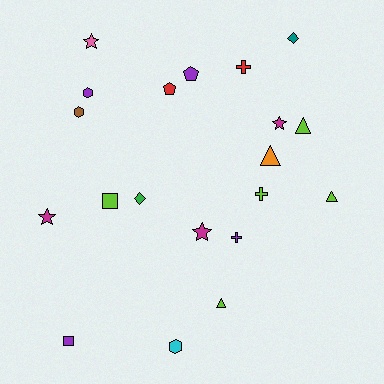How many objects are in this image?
There are 20 objects.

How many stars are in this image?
There are 4 stars.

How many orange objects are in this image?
There is 1 orange object.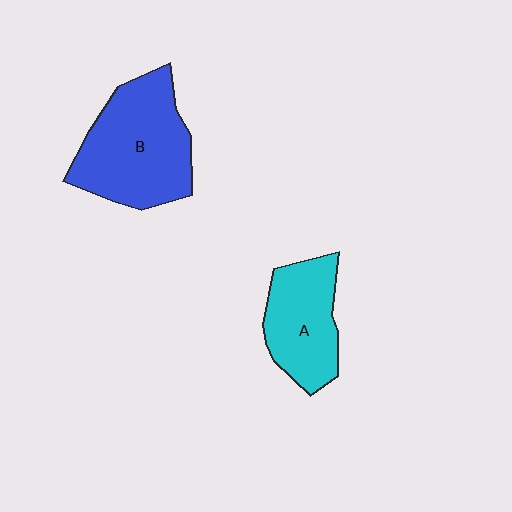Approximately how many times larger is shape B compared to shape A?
Approximately 1.5 times.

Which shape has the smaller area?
Shape A (cyan).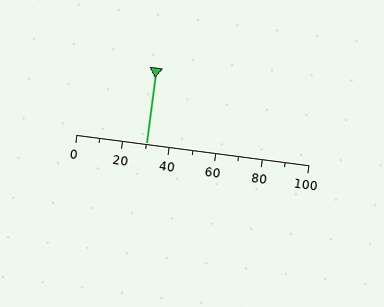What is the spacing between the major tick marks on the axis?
The major ticks are spaced 20 apart.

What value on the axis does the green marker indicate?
The marker indicates approximately 30.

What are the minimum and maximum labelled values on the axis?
The axis runs from 0 to 100.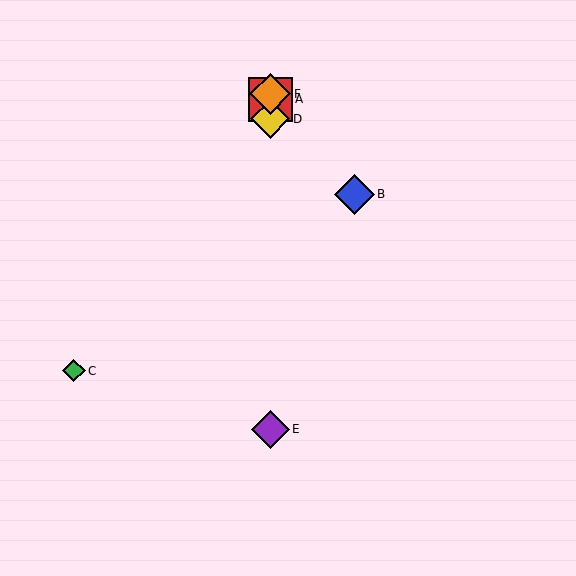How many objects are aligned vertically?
4 objects (A, D, E, F) are aligned vertically.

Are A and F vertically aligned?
Yes, both are at x≈270.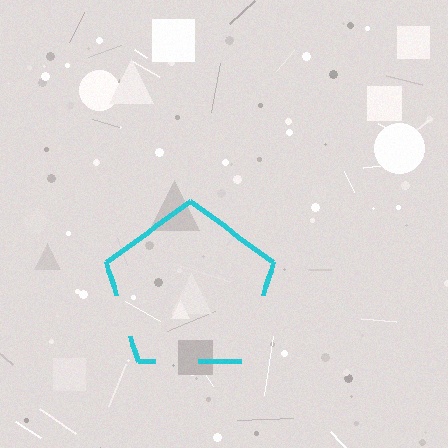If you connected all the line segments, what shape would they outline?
They would outline a pentagon.